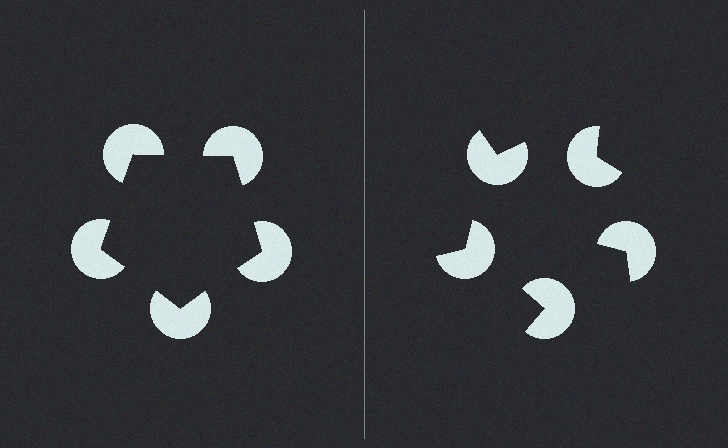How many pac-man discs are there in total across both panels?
10 — 5 on each side.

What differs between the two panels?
The pac-man discs are positioned identically on both sides; only the wedge orientations differ. On the left they align to a pentagon; on the right they are misaligned.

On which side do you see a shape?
An illusory pentagon appears on the left side. On the right side the wedge cuts are rotated, so no coherent shape forms.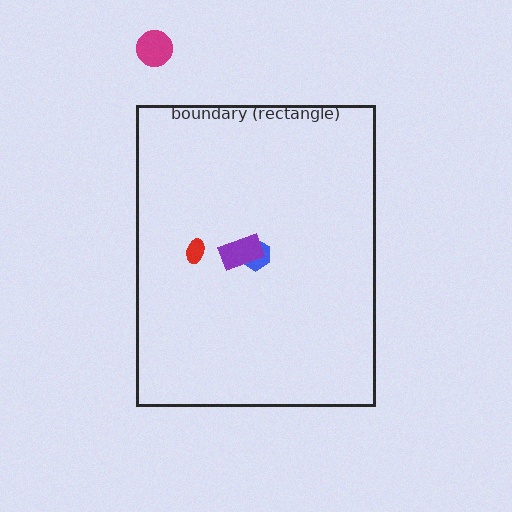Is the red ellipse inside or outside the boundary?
Inside.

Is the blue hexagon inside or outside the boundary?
Inside.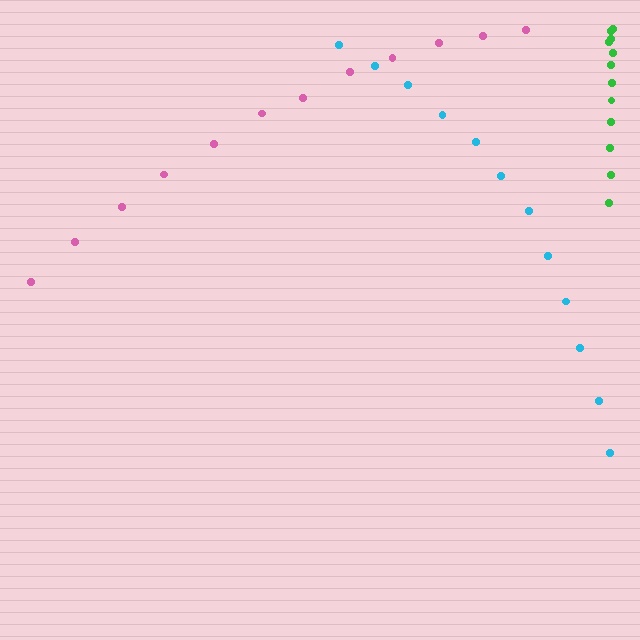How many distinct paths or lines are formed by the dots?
There are 3 distinct paths.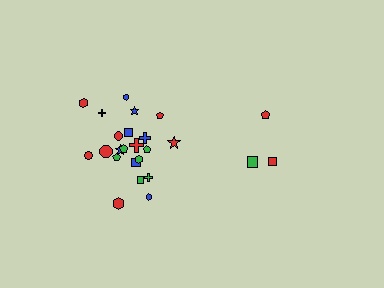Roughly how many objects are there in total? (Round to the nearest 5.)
Roughly 25 objects in total.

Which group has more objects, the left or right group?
The left group.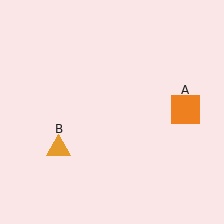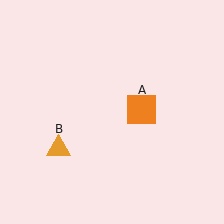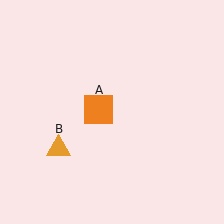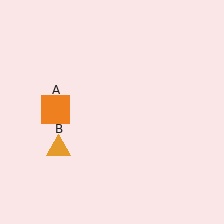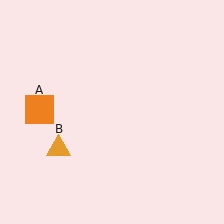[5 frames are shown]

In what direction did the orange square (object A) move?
The orange square (object A) moved left.